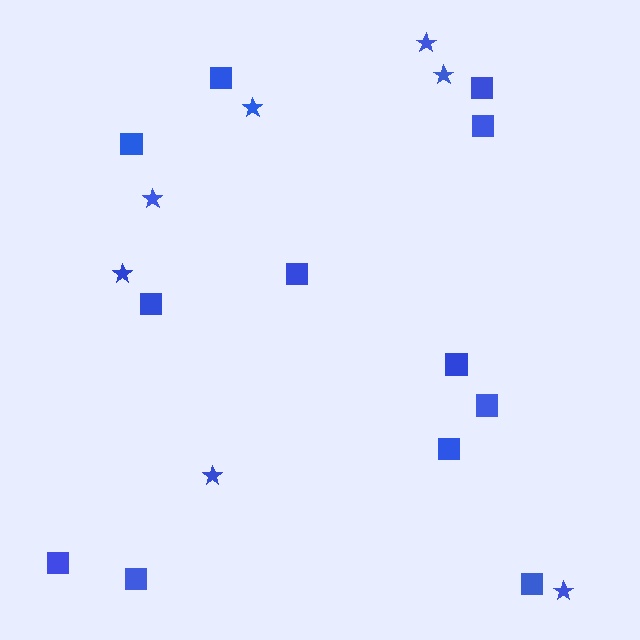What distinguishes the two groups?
There are 2 groups: one group of squares (12) and one group of stars (7).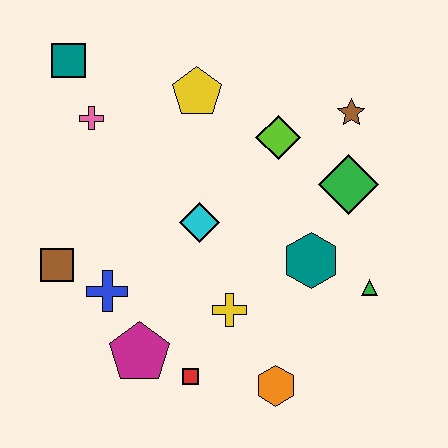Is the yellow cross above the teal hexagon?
No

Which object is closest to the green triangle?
The teal hexagon is closest to the green triangle.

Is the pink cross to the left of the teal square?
No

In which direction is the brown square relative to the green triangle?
The brown square is to the left of the green triangle.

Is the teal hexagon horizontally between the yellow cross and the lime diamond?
No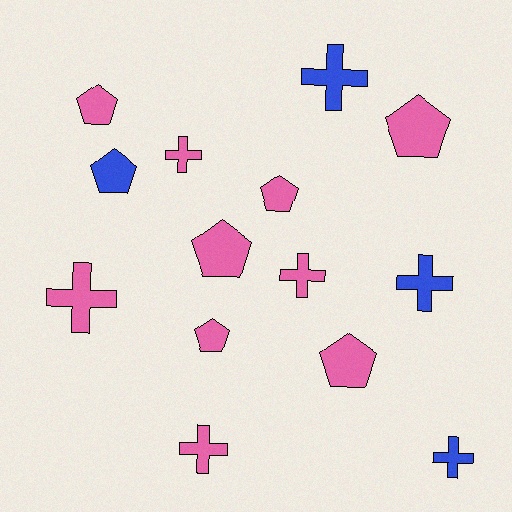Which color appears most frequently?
Pink, with 10 objects.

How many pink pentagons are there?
There are 6 pink pentagons.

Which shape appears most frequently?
Pentagon, with 7 objects.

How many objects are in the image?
There are 14 objects.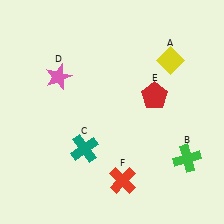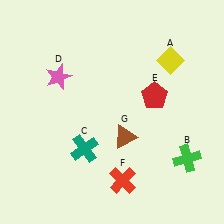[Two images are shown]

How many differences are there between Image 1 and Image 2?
There is 1 difference between the two images.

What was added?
A brown triangle (G) was added in Image 2.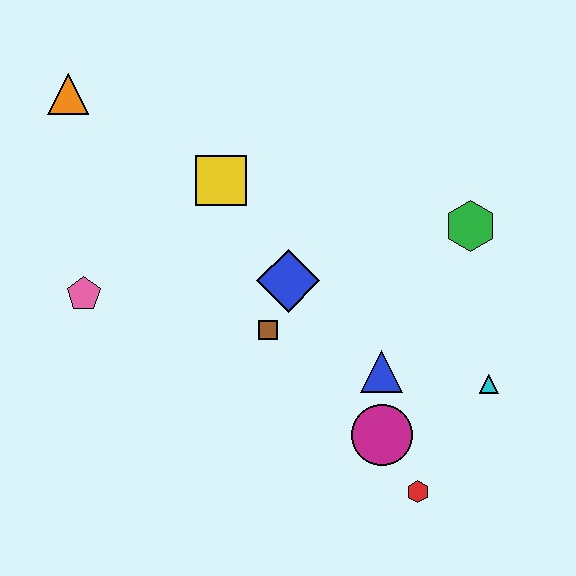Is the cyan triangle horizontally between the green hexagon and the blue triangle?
No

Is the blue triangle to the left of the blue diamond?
No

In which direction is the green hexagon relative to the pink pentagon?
The green hexagon is to the right of the pink pentagon.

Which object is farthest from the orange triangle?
The red hexagon is farthest from the orange triangle.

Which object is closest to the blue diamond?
The brown square is closest to the blue diamond.